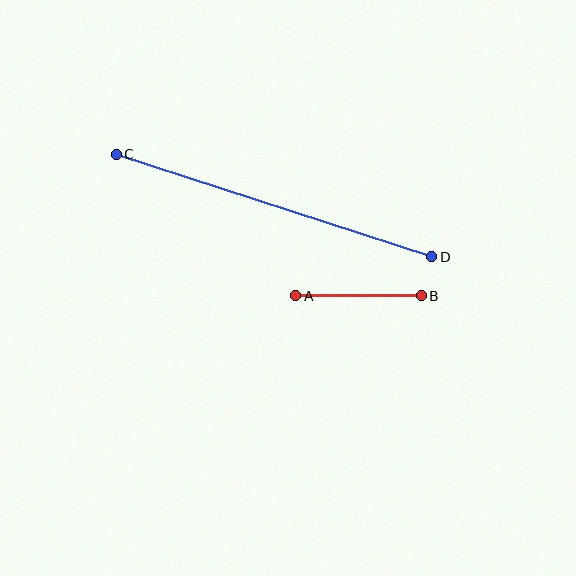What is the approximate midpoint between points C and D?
The midpoint is at approximately (274, 205) pixels.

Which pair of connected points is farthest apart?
Points C and D are farthest apart.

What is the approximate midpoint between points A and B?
The midpoint is at approximately (358, 296) pixels.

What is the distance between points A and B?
The distance is approximately 126 pixels.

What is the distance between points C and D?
The distance is approximately 332 pixels.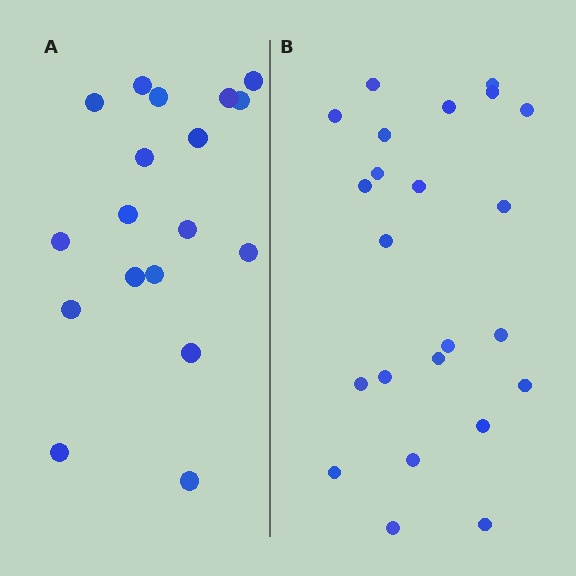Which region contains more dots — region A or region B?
Region B (the right region) has more dots.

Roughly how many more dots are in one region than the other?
Region B has about 5 more dots than region A.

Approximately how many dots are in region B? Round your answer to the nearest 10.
About 20 dots. (The exact count is 23, which rounds to 20.)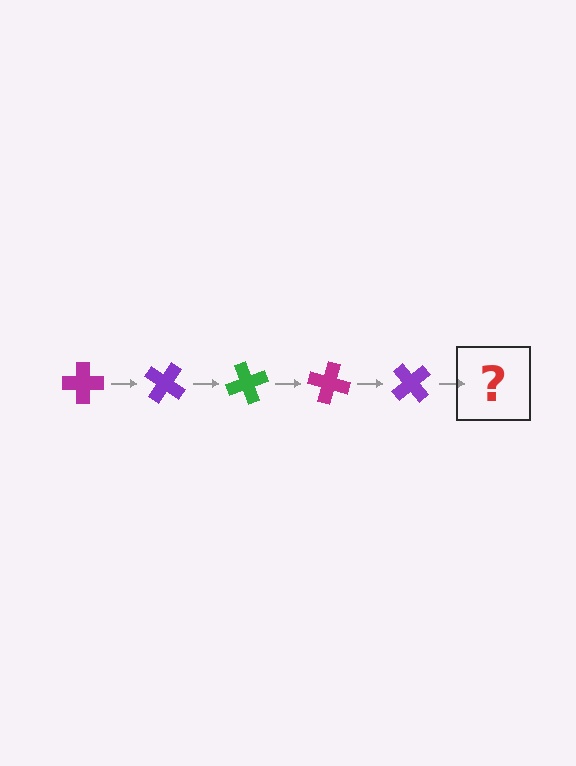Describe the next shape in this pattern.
It should be a green cross, rotated 175 degrees from the start.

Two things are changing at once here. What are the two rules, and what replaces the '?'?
The two rules are that it rotates 35 degrees each step and the color cycles through magenta, purple, and green. The '?' should be a green cross, rotated 175 degrees from the start.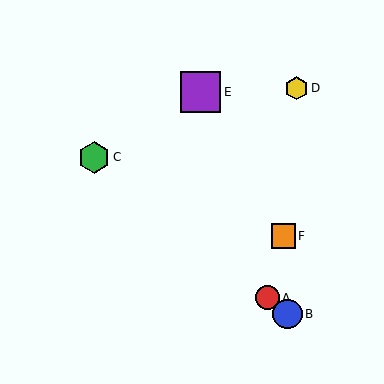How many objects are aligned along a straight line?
3 objects (A, B, C) are aligned along a straight line.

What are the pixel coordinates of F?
Object F is at (283, 236).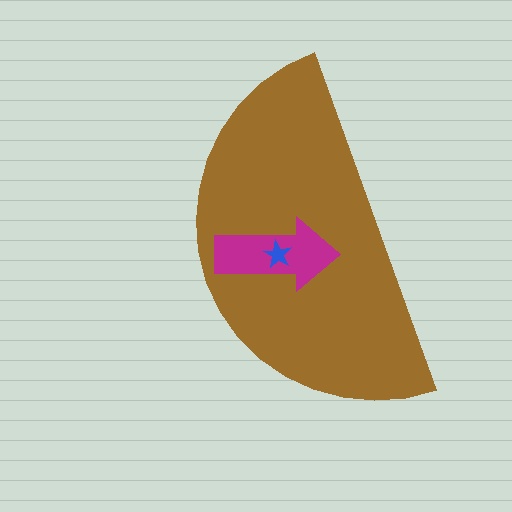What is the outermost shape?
The brown semicircle.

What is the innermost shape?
The blue star.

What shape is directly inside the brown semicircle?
The magenta arrow.